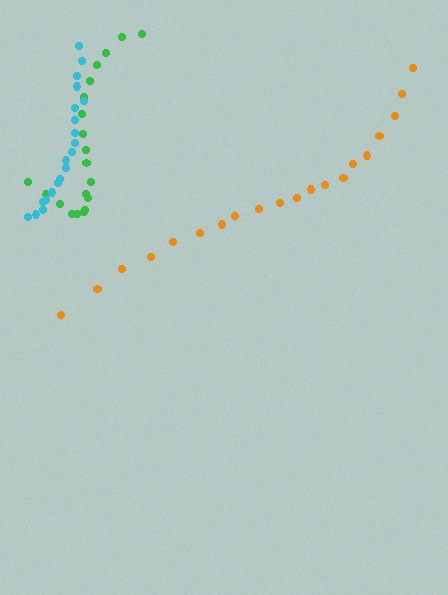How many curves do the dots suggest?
There are 3 distinct paths.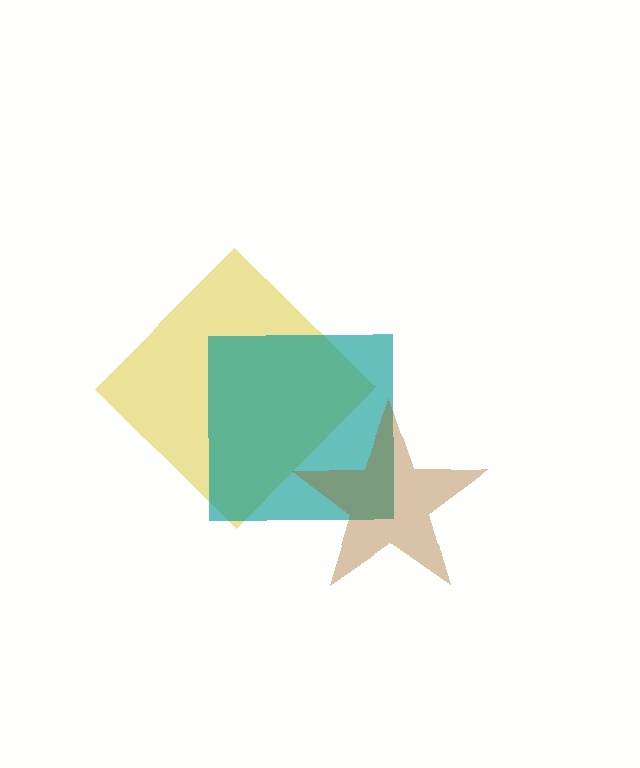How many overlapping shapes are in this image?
There are 3 overlapping shapes in the image.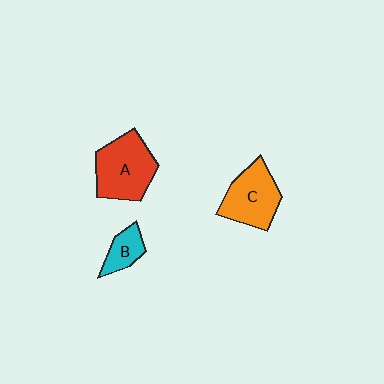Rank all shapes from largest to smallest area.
From largest to smallest: A (red), C (orange), B (cyan).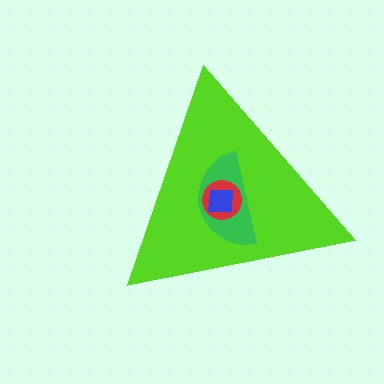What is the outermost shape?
The lime triangle.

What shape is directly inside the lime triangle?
The green semicircle.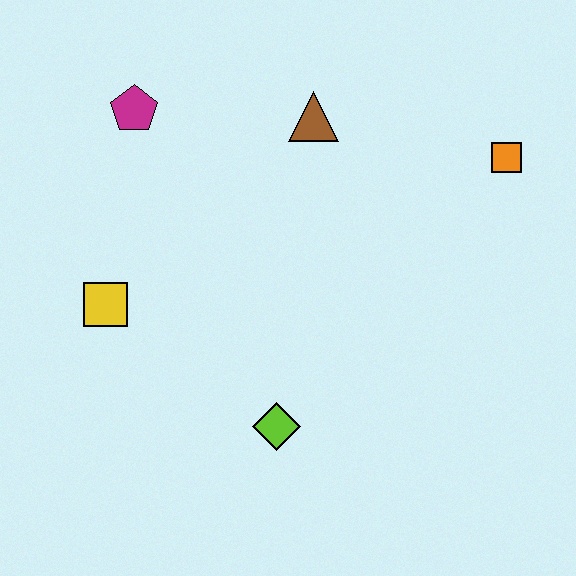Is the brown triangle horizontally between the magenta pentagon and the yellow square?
No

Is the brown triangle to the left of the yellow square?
No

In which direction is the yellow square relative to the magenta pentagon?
The yellow square is below the magenta pentagon.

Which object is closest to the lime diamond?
The yellow square is closest to the lime diamond.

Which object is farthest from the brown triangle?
The lime diamond is farthest from the brown triangle.